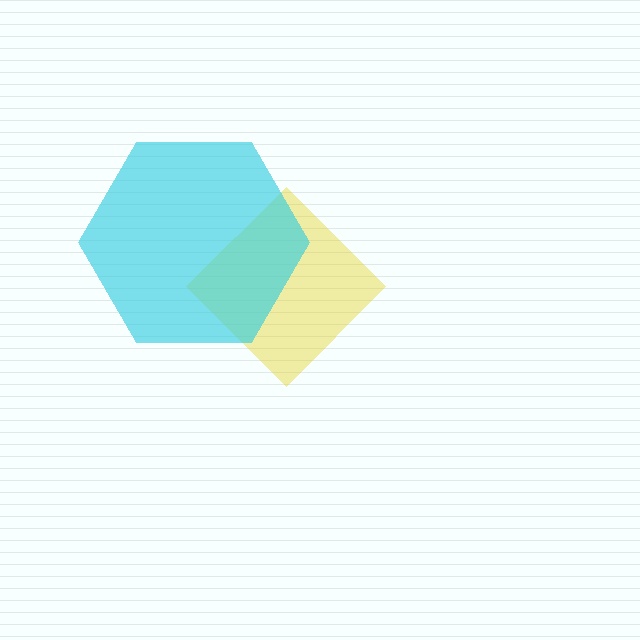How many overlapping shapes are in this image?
There are 2 overlapping shapes in the image.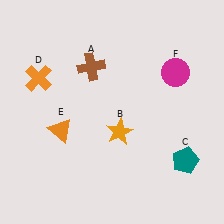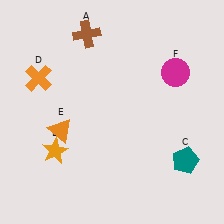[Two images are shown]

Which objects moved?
The objects that moved are: the brown cross (A), the orange star (B).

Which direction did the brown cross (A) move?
The brown cross (A) moved up.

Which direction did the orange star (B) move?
The orange star (B) moved left.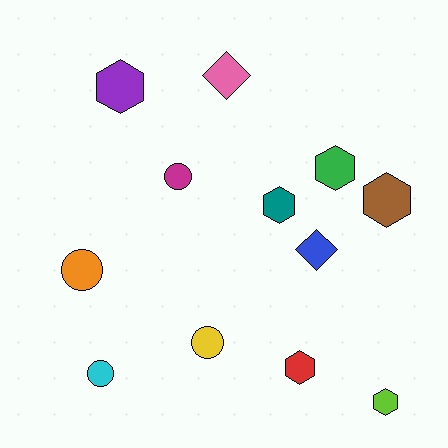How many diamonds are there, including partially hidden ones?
There are 2 diamonds.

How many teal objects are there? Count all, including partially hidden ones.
There is 1 teal object.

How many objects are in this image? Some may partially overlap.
There are 12 objects.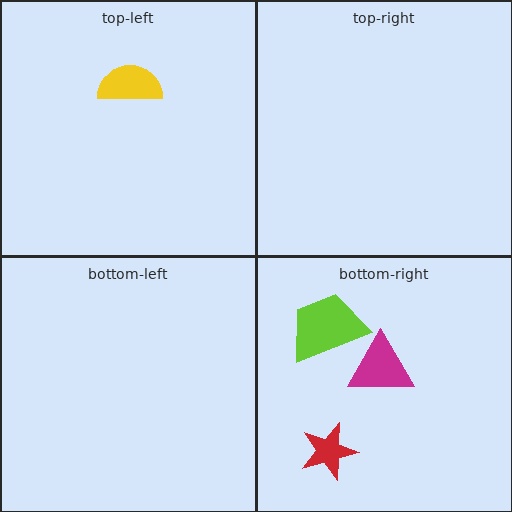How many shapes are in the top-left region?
1.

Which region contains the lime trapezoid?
The bottom-right region.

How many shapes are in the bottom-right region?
3.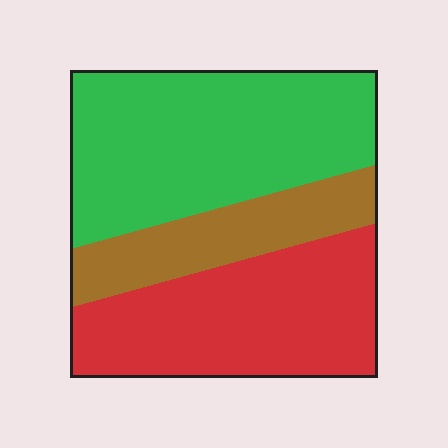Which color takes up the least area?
Brown, at roughly 20%.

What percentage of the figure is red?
Red covers about 35% of the figure.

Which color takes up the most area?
Green, at roughly 45%.